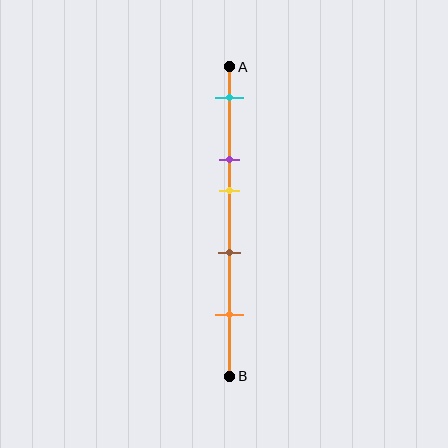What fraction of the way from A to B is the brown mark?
The brown mark is approximately 60% (0.6) of the way from A to B.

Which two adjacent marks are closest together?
The purple and yellow marks are the closest adjacent pair.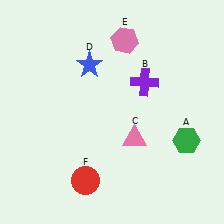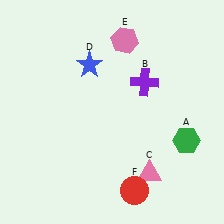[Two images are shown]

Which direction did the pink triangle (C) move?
The pink triangle (C) moved down.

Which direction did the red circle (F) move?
The red circle (F) moved right.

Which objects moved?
The objects that moved are: the pink triangle (C), the red circle (F).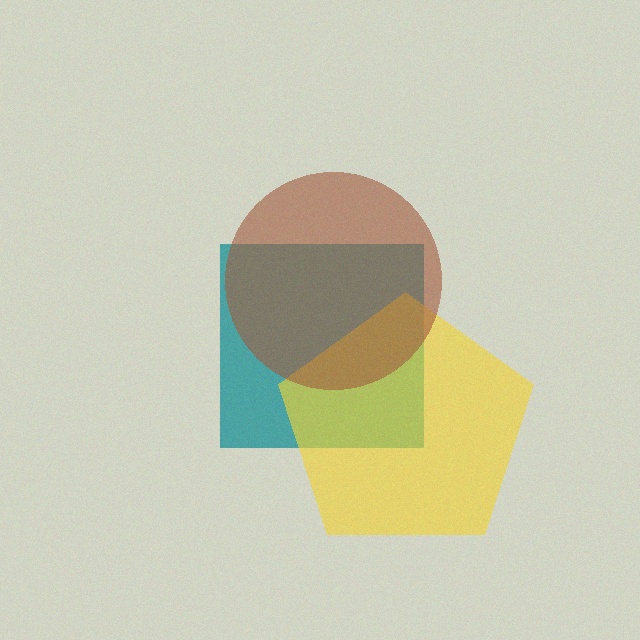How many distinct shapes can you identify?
There are 3 distinct shapes: a teal square, a yellow pentagon, a brown circle.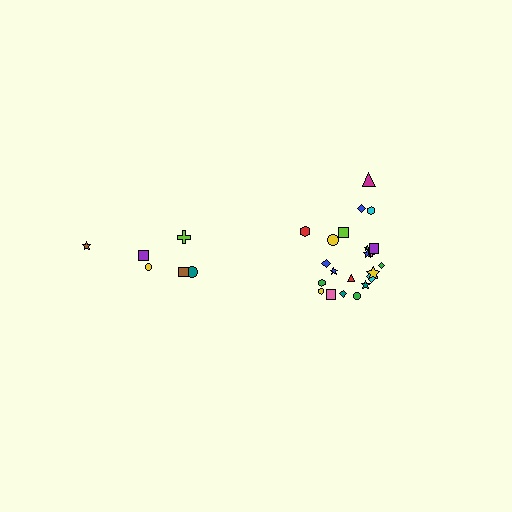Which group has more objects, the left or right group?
The right group.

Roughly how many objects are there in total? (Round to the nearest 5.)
Roughly 30 objects in total.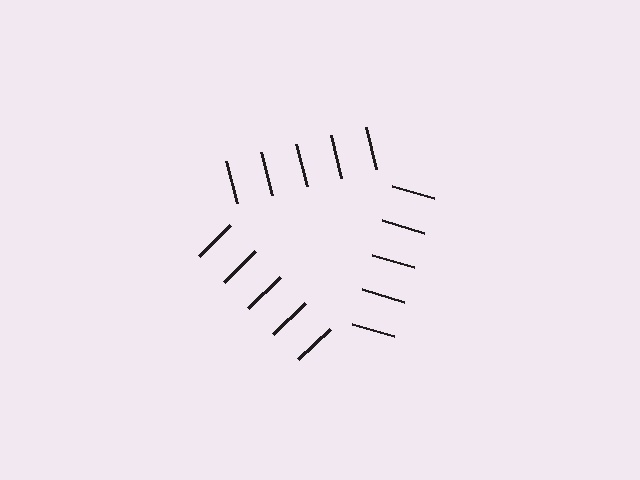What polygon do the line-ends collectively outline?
An illusory triangle — the line segments terminate on its edges but no continuous stroke is drawn.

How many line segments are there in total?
15 — 5 along each of the 3 edges.